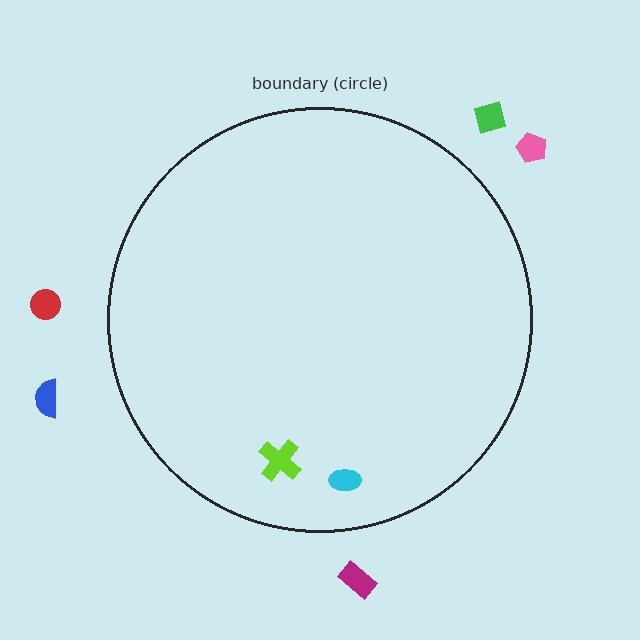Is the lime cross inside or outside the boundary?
Inside.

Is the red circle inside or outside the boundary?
Outside.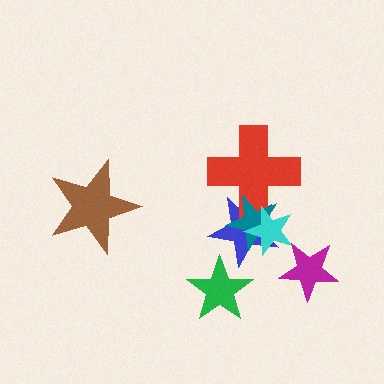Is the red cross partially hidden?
Yes, it is partially covered by another shape.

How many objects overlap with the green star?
1 object overlaps with the green star.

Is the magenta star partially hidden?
No, no other shape covers it.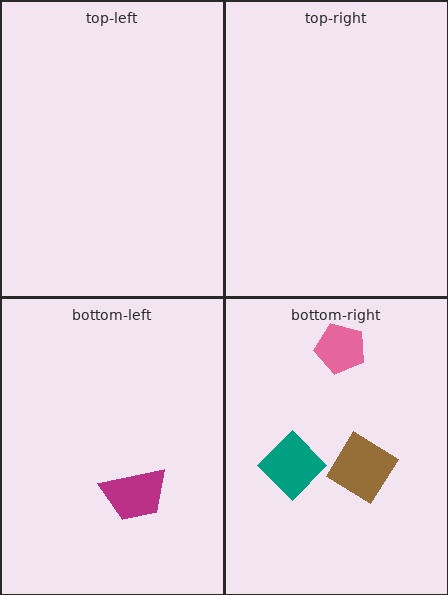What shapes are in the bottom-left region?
The magenta trapezoid.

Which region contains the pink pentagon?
The bottom-right region.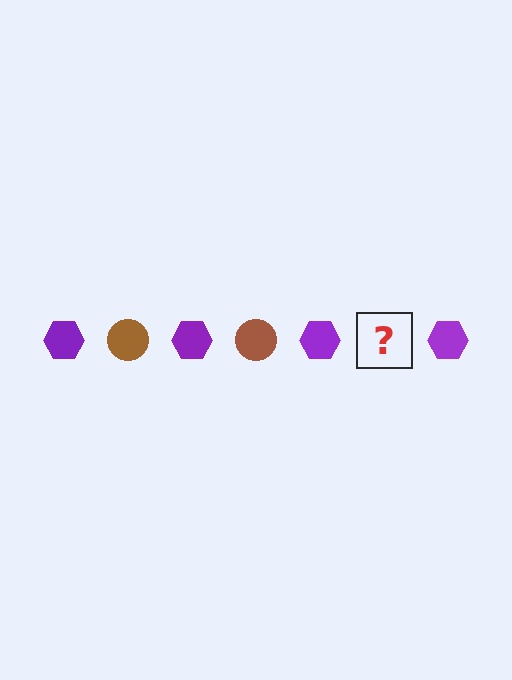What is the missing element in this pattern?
The missing element is a brown circle.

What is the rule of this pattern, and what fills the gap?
The rule is that the pattern alternates between purple hexagon and brown circle. The gap should be filled with a brown circle.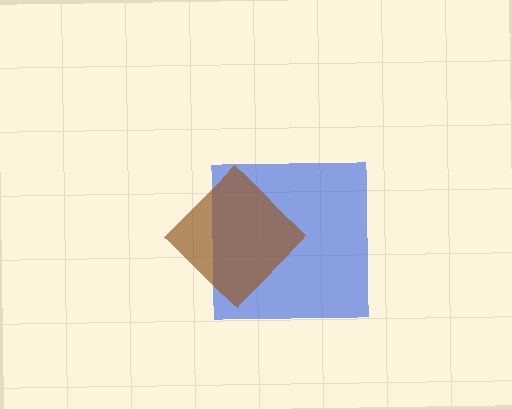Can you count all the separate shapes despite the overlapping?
Yes, there are 2 separate shapes.